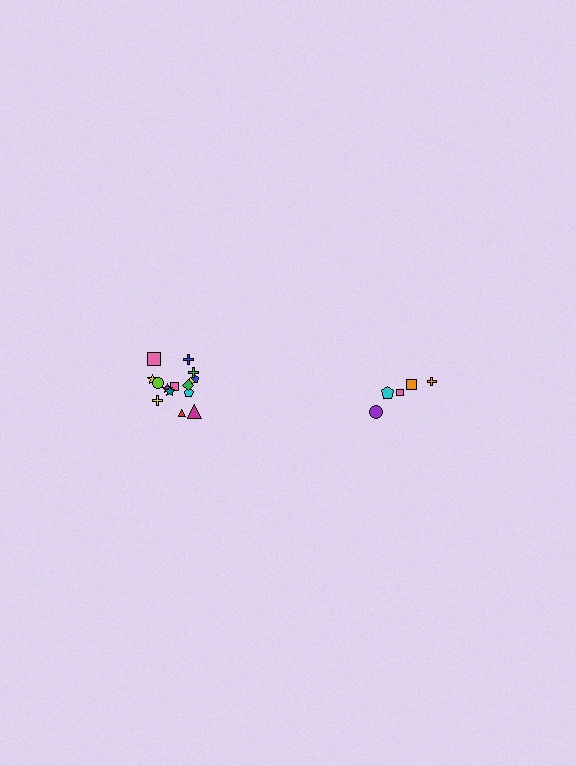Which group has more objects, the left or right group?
The left group.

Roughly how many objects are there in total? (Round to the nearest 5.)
Roughly 20 objects in total.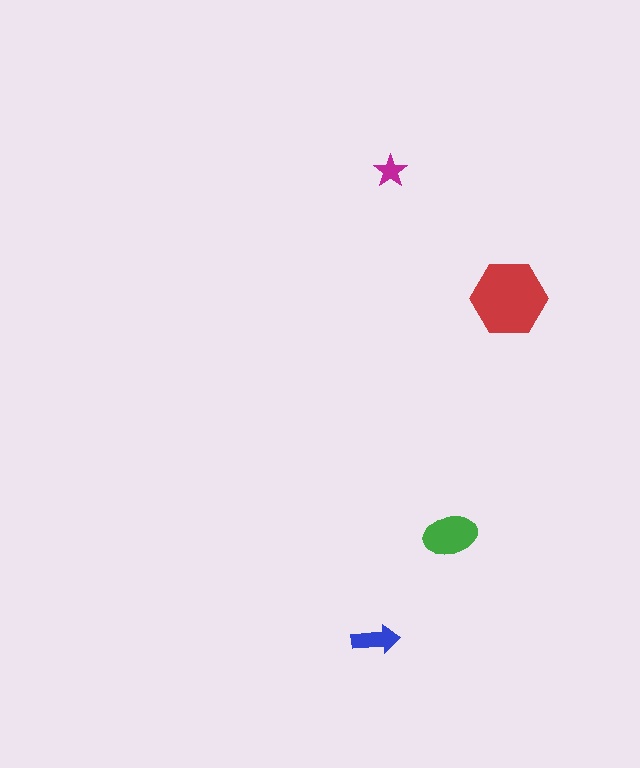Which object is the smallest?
The magenta star.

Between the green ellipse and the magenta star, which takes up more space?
The green ellipse.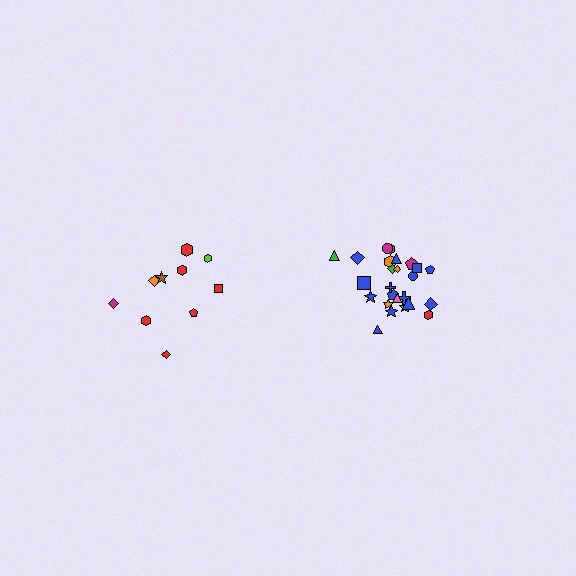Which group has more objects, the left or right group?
The right group.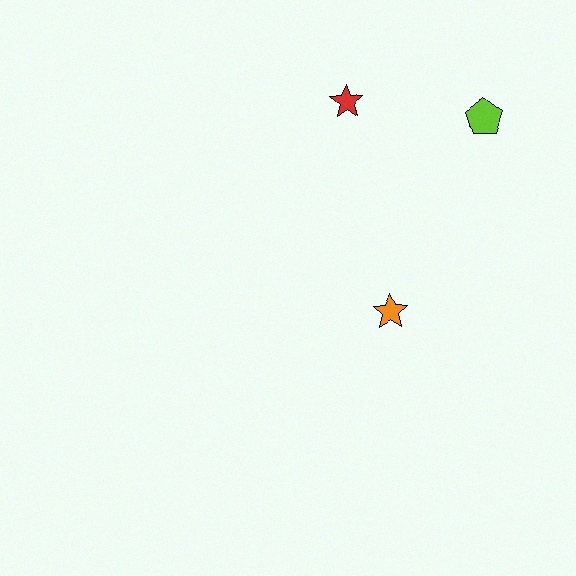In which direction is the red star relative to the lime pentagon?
The red star is to the left of the lime pentagon.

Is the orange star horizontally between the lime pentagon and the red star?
Yes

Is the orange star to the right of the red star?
Yes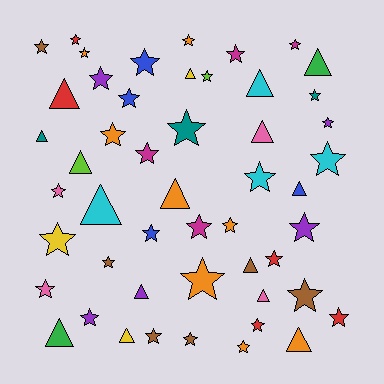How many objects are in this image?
There are 50 objects.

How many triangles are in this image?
There are 16 triangles.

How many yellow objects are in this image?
There are 3 yellow objects.